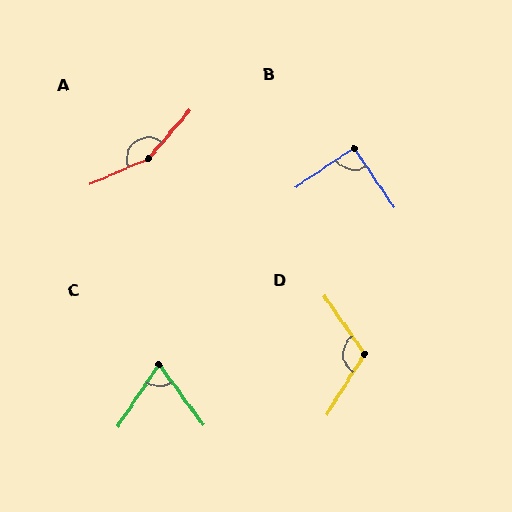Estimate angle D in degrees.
Approximately 114 degrees.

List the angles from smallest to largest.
C (71°), B (91°), D (114°), A (155°).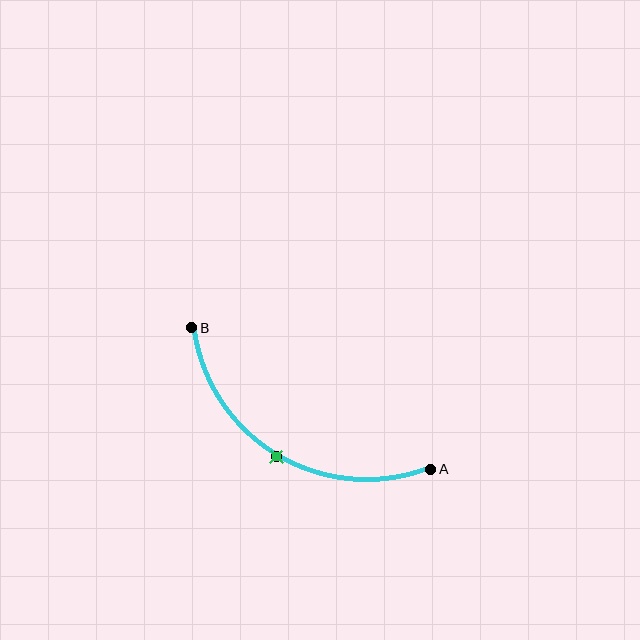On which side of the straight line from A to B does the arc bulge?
The arc bulges below the straight line connecting A and B.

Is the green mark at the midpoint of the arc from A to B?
Yes. The green mark lies on the arc at equal arc-length from both A and B — it is the arc midpoint.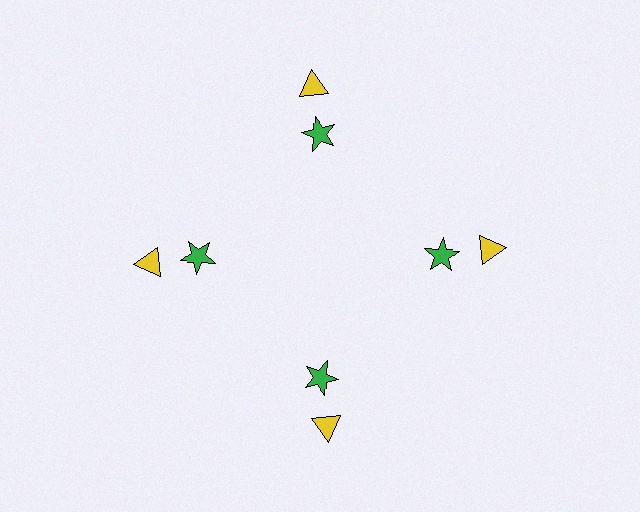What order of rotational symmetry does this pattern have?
This pattern has 4-fold rotational symmetry.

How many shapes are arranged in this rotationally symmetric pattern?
There are 8 shapes, arranged in 4 groups of 2.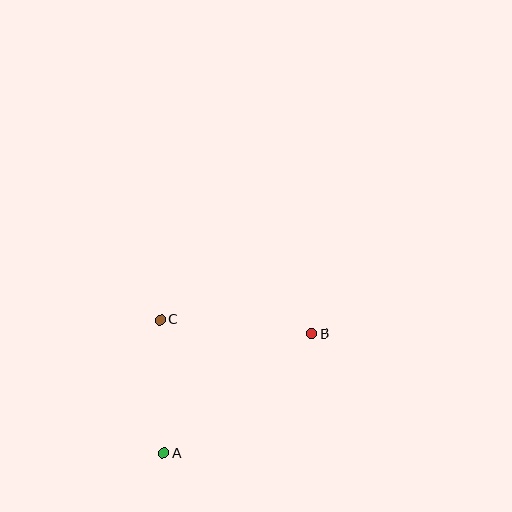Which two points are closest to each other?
Points A and C are closest to each other.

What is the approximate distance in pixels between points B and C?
The distance between B and C is approximately 152 pixels.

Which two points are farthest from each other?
Points A and B are farthest from each other.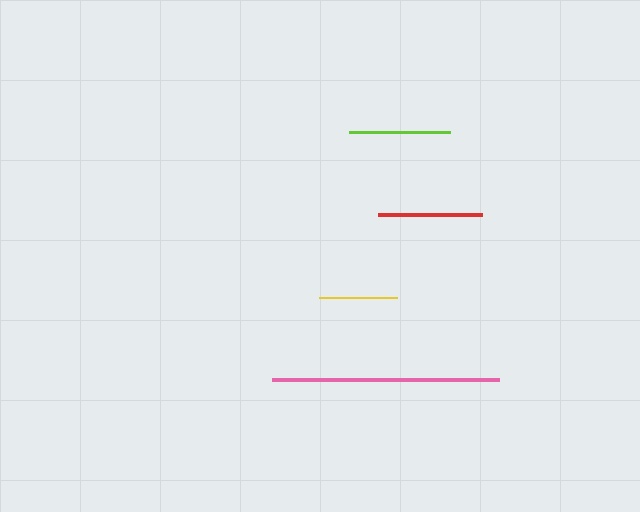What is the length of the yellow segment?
The yellow segment is approximately 78 pixels long.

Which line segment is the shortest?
The yellow line is the shortest at approximately 78 pixels.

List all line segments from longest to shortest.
From longest to shortest: pink, red, lime, yellow.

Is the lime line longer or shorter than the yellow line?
The lime line is longer than the yellow line.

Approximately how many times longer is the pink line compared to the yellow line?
The pink line is approximately 2.9 times the length of the yellow line.